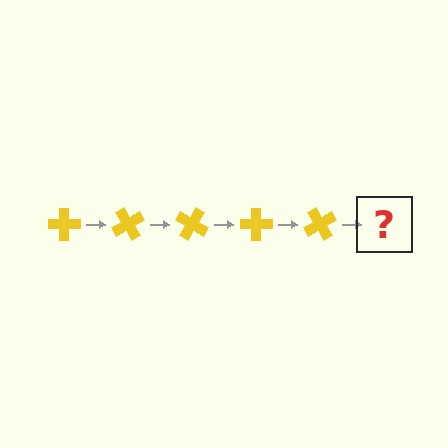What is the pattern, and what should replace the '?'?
The pattern is that the cross rotates 60 degrees each step. The '?' should be a yellow cross rotated 300 degrees.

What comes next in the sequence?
The next element should be a yellow cross rotated 300 degrees.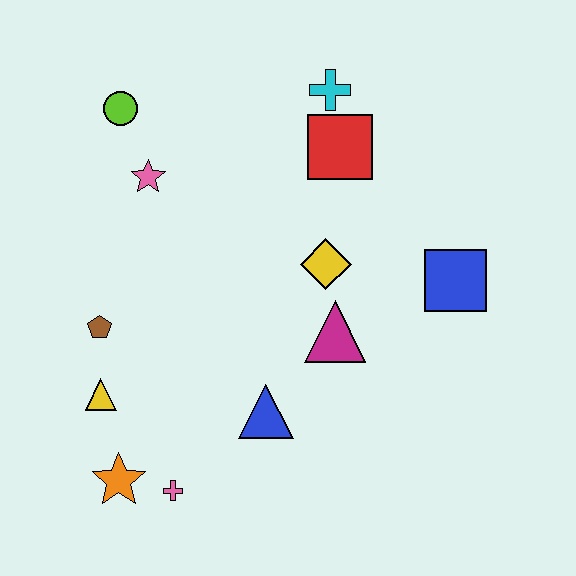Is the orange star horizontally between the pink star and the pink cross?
No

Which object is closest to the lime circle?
The pink star is closest to the lime circle.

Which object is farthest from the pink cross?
The cyan cross is farthest from the pink cross.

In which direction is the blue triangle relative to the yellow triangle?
The blue triangle is to the right of the yellow triangle.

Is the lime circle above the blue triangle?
Yes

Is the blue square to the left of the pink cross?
No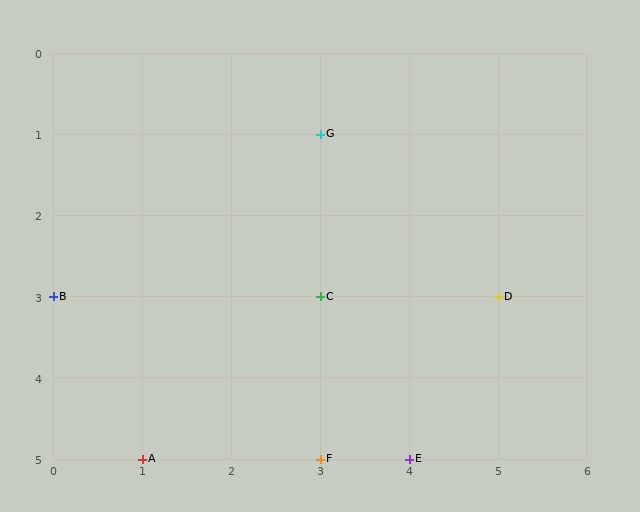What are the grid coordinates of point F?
Point F is at grid coordinates (3, 5).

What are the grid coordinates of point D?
Point D is at grid coordinates (5, 3).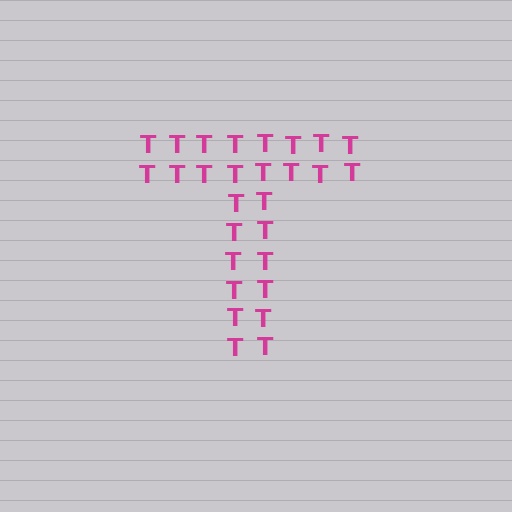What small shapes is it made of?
It is made of small letter T's.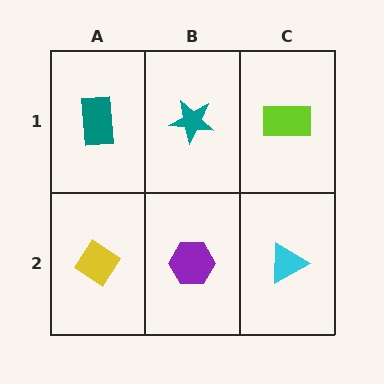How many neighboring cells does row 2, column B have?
3.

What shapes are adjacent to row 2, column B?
A teal star (row 1, column B), a yellow diamond (row 2, column A), a cyan triangle (row 2, column C).